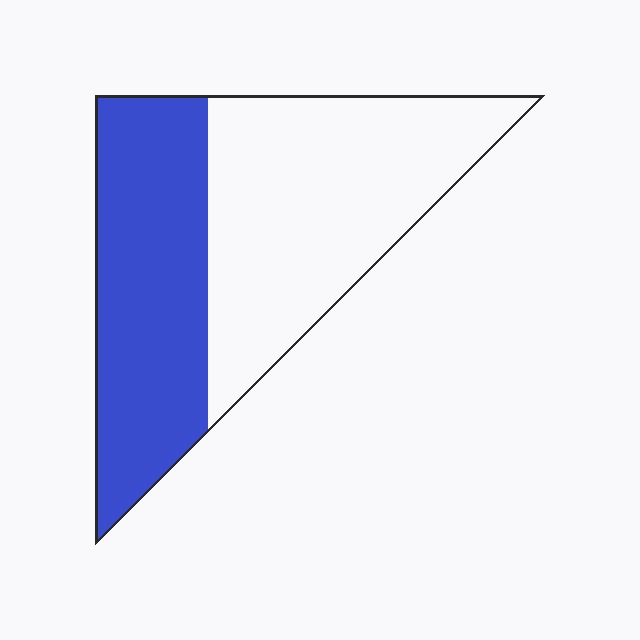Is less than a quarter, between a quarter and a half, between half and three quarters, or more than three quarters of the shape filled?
Between a quarter and a half.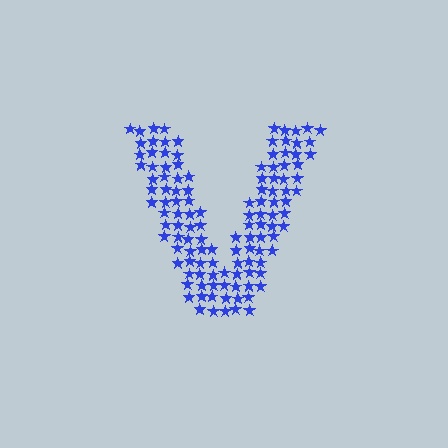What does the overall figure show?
The overall figure shows the letter V.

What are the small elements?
The small elements are stars.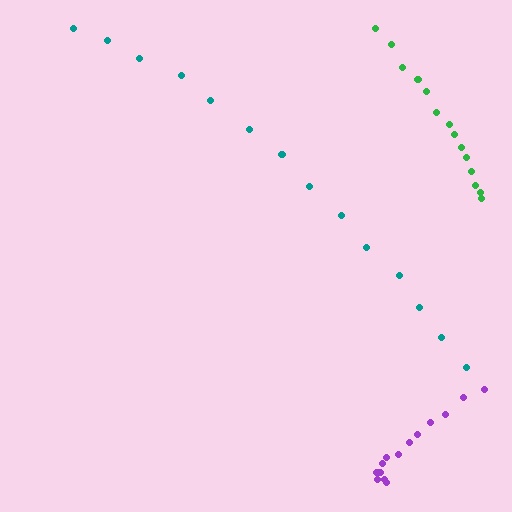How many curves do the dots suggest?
There are 3 distinct paths.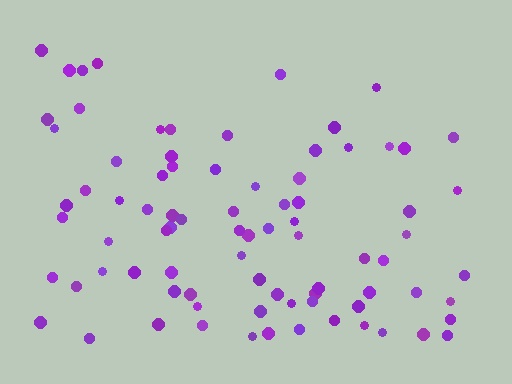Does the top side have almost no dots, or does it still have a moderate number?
Still a moderate number, just noticeably fewer than the bottom.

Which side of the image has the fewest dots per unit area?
The top.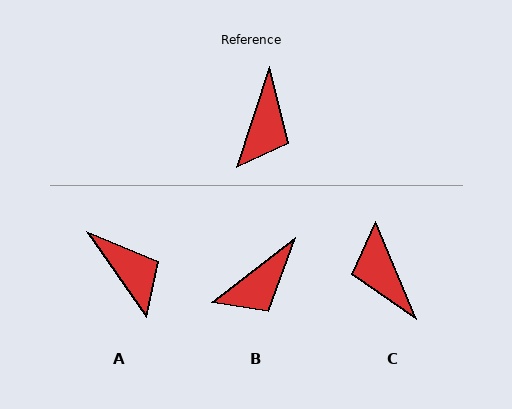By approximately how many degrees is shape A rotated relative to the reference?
Approximately 53 degrees counter-clockwise.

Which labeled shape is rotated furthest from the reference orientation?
C, about 140 degrees away.